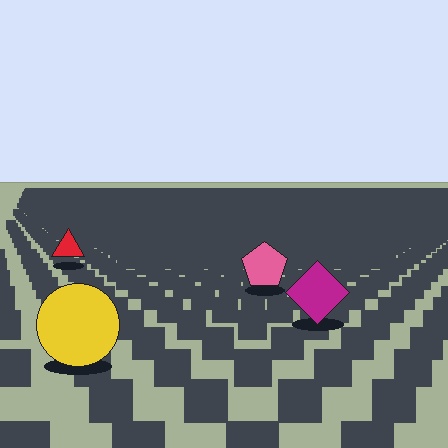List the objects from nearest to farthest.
From nearest to farthest: the yellow circle, the magenta diamond, the pink pentagon, the red triangle.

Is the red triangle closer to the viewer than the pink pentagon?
No. The pink pentagon is closer — you can tell from the texture gradient: the ground texture is coarser near it.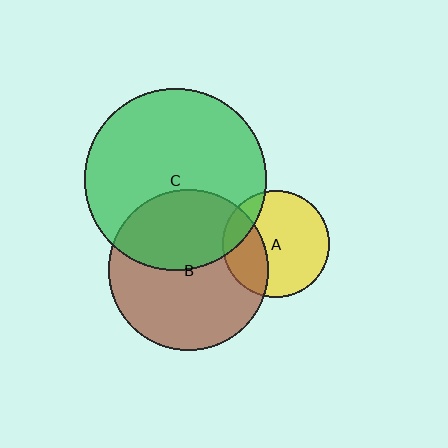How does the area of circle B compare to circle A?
Approximately 2.2 times.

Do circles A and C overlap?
Yes.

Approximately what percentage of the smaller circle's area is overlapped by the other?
Approximately 15%.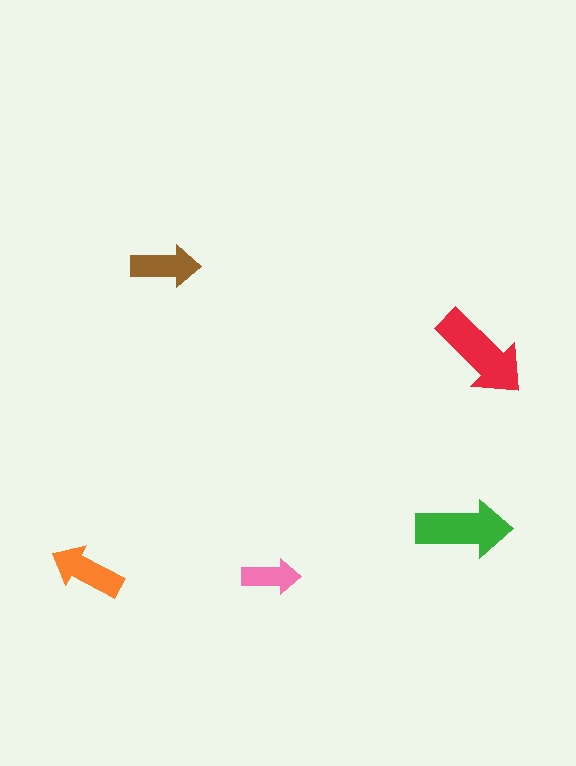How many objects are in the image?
There are 5 objects in the image.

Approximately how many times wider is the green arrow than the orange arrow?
About 1.5 times wider.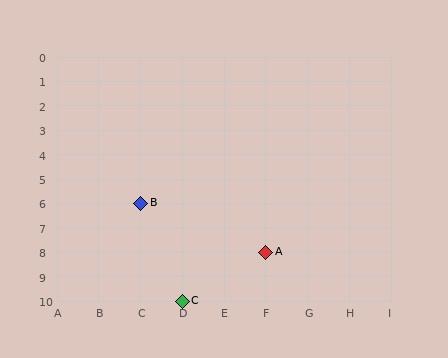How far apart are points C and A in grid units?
Points C and A are 2 columns and 2 rows apart (about 2.8 grid units diagonally).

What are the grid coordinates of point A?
Point A is at grid coordinates (F, 8).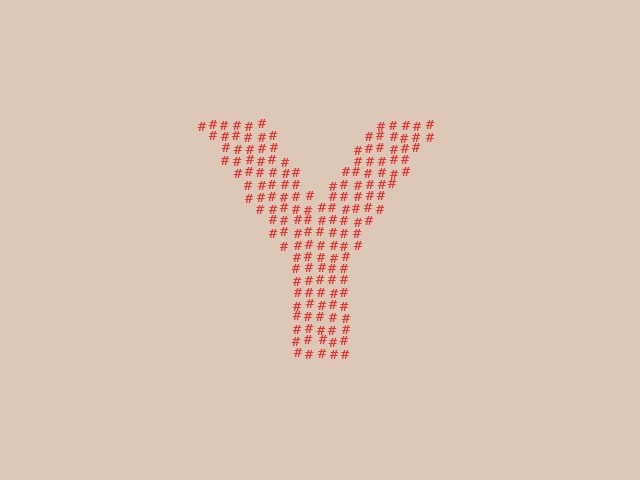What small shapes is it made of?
It is made of small hash symbols.